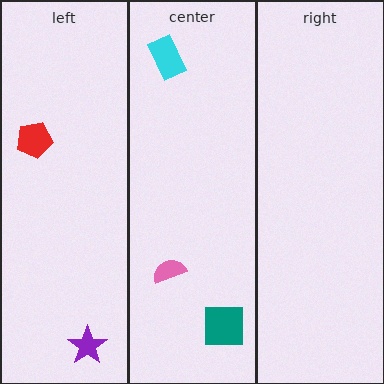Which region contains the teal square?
The center region.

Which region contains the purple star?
The left region.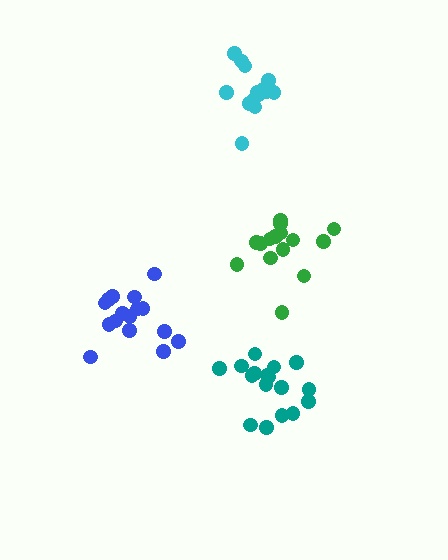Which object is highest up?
The cyan cluster is topmost.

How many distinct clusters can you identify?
There are 4 distinct clusters.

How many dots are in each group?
Group 1: 15 dots, Group 2: 14 dots, Group 3: 17 dots, Group 4: 16 dots (62 total).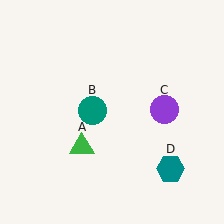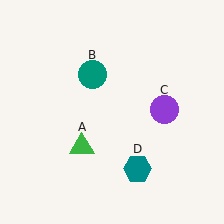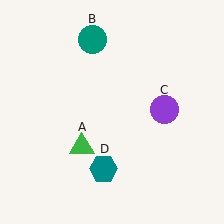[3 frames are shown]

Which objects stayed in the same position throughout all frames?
Green triangle (object A) and purple circle (object C) remained stationary.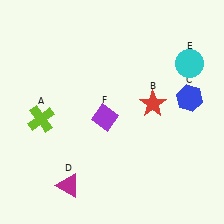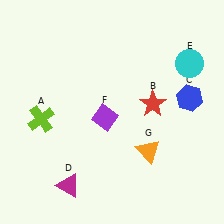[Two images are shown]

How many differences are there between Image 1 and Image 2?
There is 1 difference between the two images.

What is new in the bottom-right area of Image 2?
An orange triangle (G) was added in the bottom-right area of Image 2.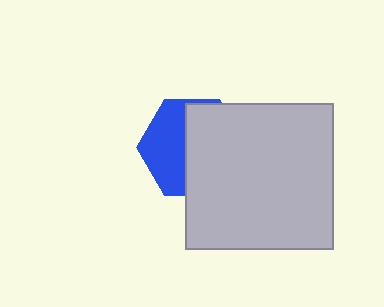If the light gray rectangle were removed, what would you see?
You would see the complete blue hexagon.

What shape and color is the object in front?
The object in front is a light gray rectangle.